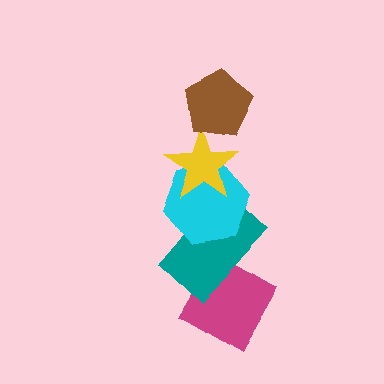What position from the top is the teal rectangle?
The teal rectangle is 4th from the top.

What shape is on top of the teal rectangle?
The cyan hexagon is on top of the teal rectangle.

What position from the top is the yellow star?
The yellow star is 2nd from the top.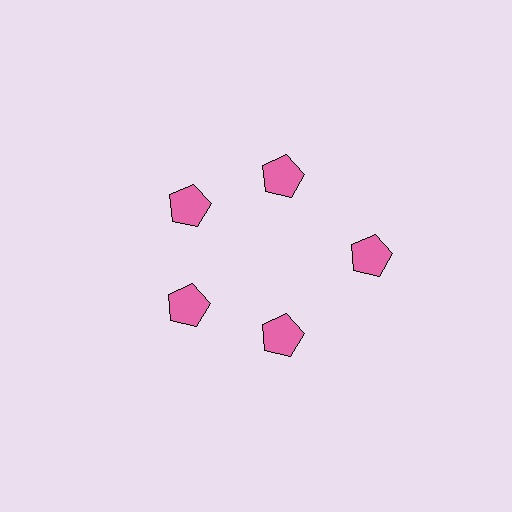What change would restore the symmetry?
The symmetry would be restored by moving it inward, back onto the ring so that all 5 pentagons sit at equal angles and equal distance from the center.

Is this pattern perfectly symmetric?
No. The 5 pink pentagons are arranged in a ring, but one element near the 3 o'clock position is pushed outward from the center, breaking the 5-fold rotational symmetry.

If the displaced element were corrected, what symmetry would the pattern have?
It would have 5-fold rotational symmetry — the pattern would map onto itself every 72 degrees.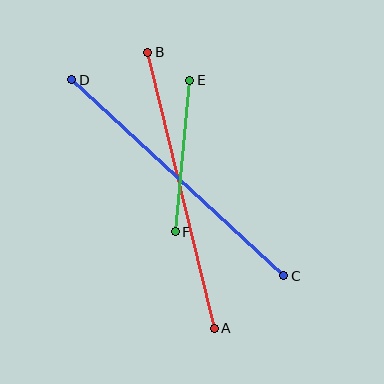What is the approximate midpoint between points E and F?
The midpoint is at approximately (182, 156) pixels.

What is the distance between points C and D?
The distance is approximately 289 pixels.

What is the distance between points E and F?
The distance is approximately 152 pixels.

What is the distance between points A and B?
The distance is approximately 284 pixels.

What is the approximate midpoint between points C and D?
The midpoint is at approximately (178, 178) pixels.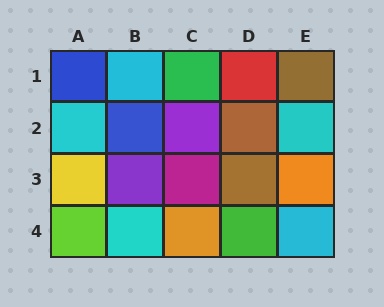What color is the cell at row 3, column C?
Magenta.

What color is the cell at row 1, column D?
Red.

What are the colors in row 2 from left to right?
Cyan, blue, purple, brown, cyan.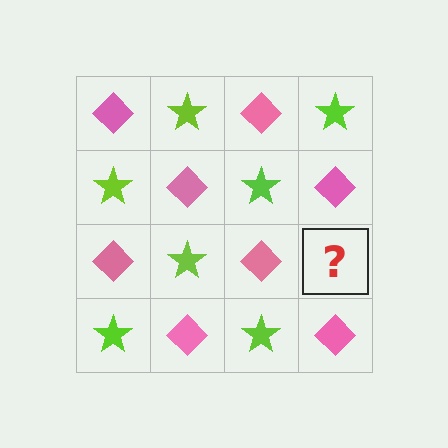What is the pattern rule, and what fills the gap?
The rule is that it alternates pink diamond and lime star in a checkerboard pattern. The gap should be filled with a lime star.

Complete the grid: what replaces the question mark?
The question mark should be replaced with a lime star.